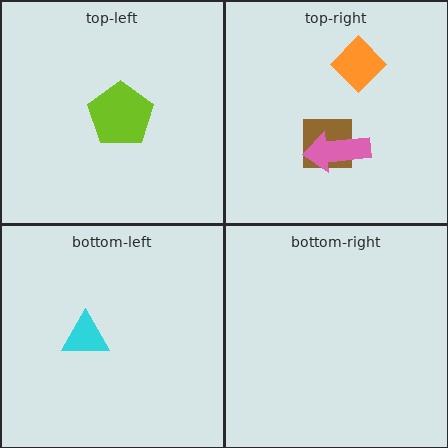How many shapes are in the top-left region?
1.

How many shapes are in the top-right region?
3.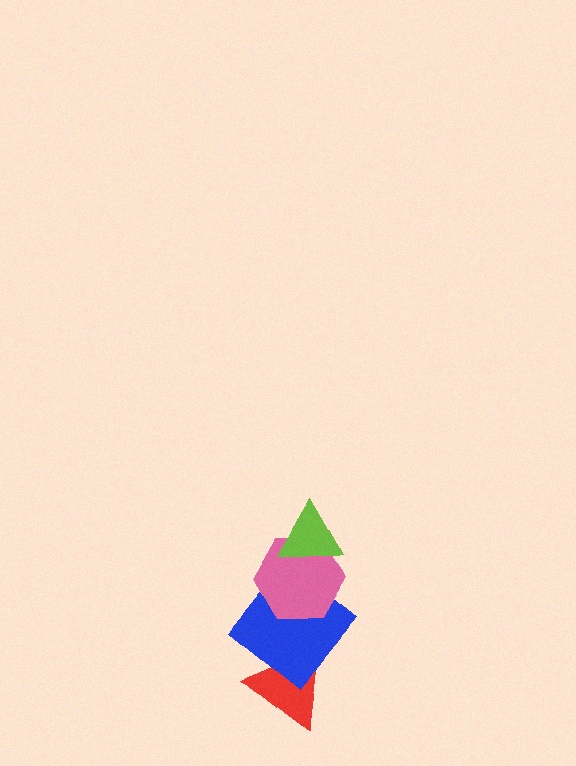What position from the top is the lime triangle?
The lime triangle is 1st from the top.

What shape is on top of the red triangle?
The blue diamond is on top of the red triangle.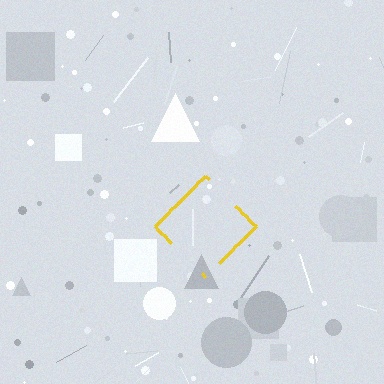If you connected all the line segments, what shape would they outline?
They would outline a diamond.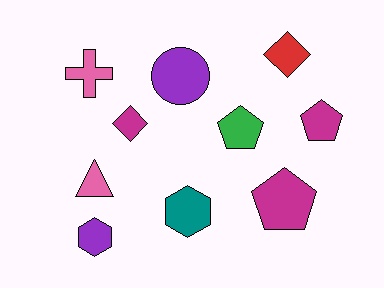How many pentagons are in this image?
There are 3 pentagons.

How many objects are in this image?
There are 10 objects.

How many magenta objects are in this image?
There are 3 magenta objects.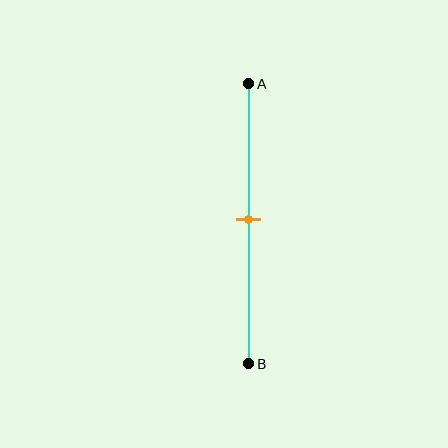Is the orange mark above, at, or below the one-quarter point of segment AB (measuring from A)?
The orange mark is below the one-quarter point of segment AB.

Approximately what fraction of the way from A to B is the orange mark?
The orange mark is approximately 50% of the way from A to B.